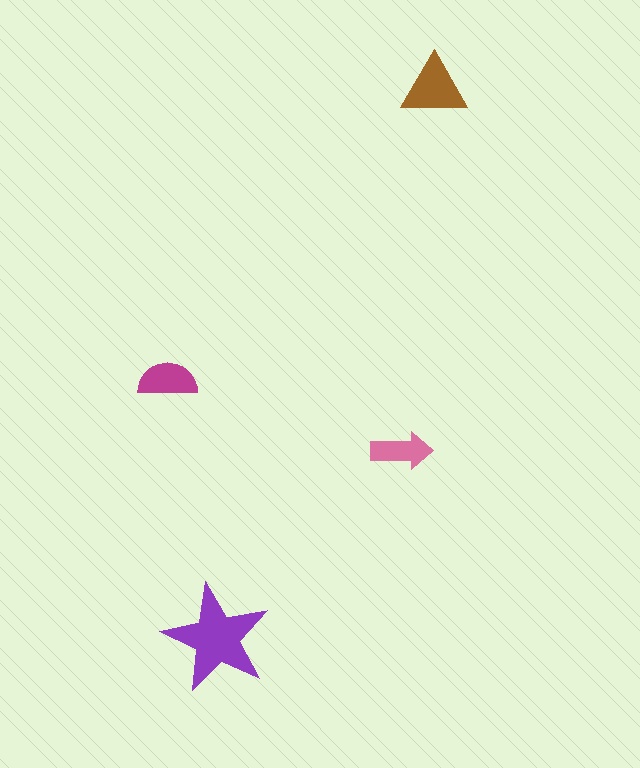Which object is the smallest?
The pink arrow.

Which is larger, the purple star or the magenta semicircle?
The purple star.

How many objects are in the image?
There are 4 objects in the image.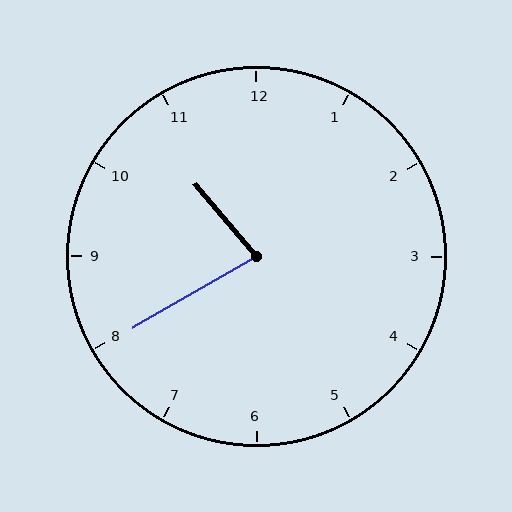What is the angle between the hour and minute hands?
Approximately 80 degrees.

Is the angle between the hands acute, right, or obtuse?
It is acute.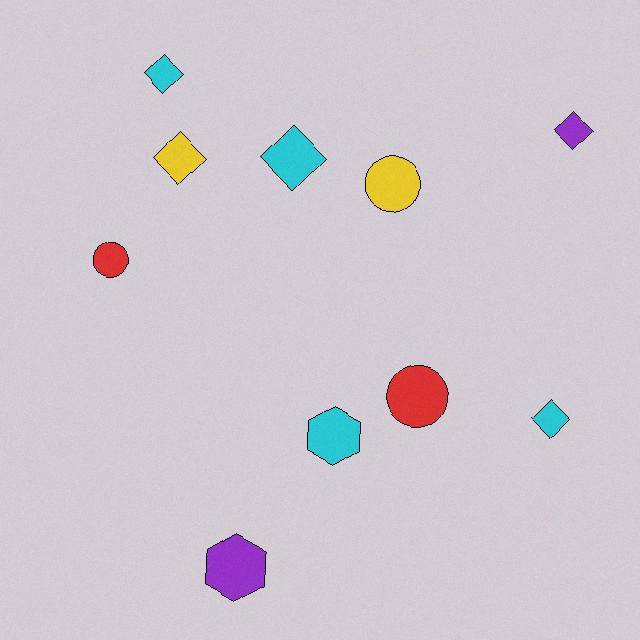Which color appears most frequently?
Cyan, with 4 objects.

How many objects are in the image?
There are 10 objects.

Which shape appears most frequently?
Diamond, with 5 objects.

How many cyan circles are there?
There are no cyan circles.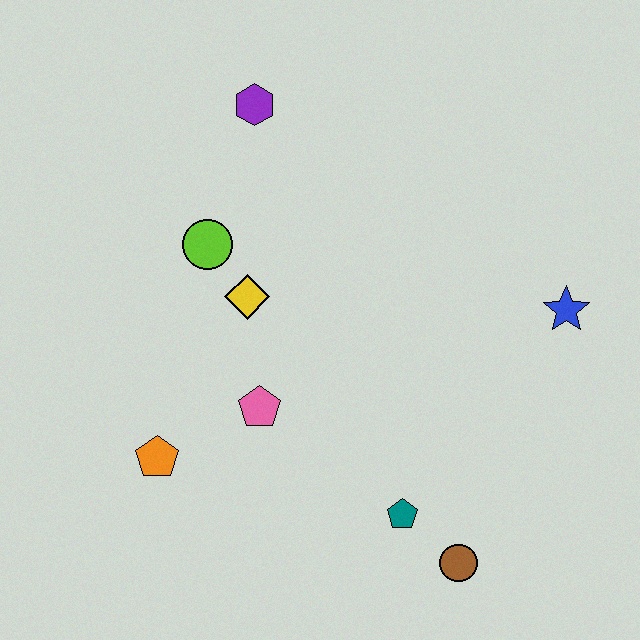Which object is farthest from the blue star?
The orange pentagon is farthest from the blue star.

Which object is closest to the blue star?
The teal pentagon is closest to the blue star.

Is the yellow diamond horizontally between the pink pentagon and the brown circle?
No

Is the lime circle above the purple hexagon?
No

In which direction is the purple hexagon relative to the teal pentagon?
The purple hexagon is above the teal pentagon.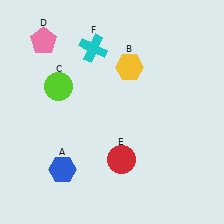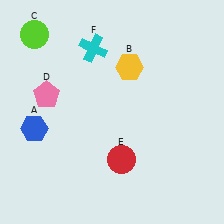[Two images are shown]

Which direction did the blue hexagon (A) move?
The blue hexagon (A) moved up.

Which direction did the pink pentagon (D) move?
The pink pentagon (D) moved down.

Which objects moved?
The objects that moved are: the blue hexagon (A), the lime circle (C), the pink pentagon (D).